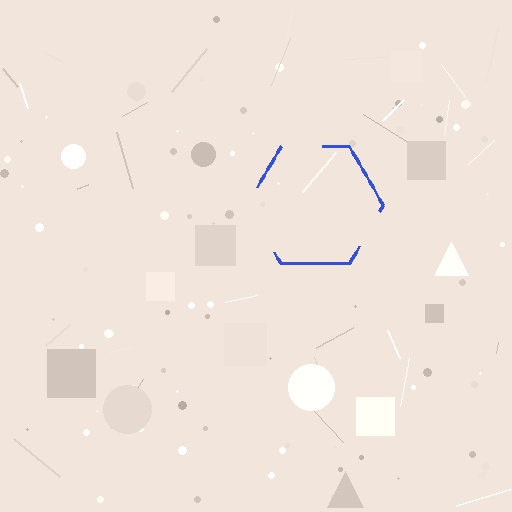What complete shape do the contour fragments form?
The contour fragments form a hexagon.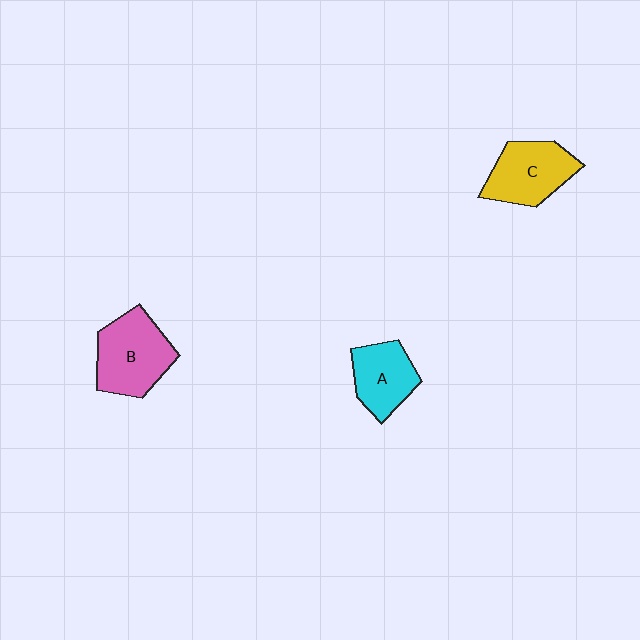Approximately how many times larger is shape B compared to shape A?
Approximately 1.4 times.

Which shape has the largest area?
Shape B (pink).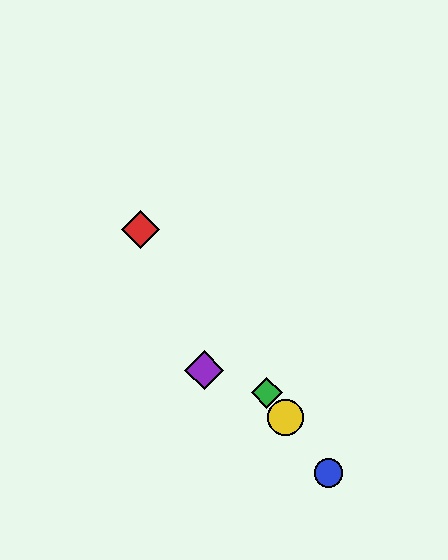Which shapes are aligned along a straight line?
The red diamond, the blue circle, the green diamond, the yellow circle are aligned along a straight line.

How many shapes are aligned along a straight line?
4 shapes (the red diamond, the blue circle, the green diamond, the yellow circle) are aligned along a straight line.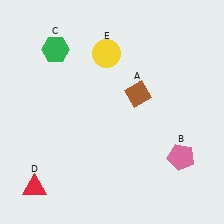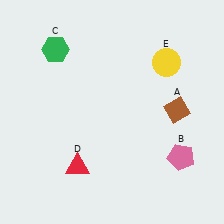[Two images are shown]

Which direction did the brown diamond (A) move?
The brown diamond (A) moved right.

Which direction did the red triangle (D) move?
The red triangle (D) moved right.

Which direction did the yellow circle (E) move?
The yellow circle (E) moved right.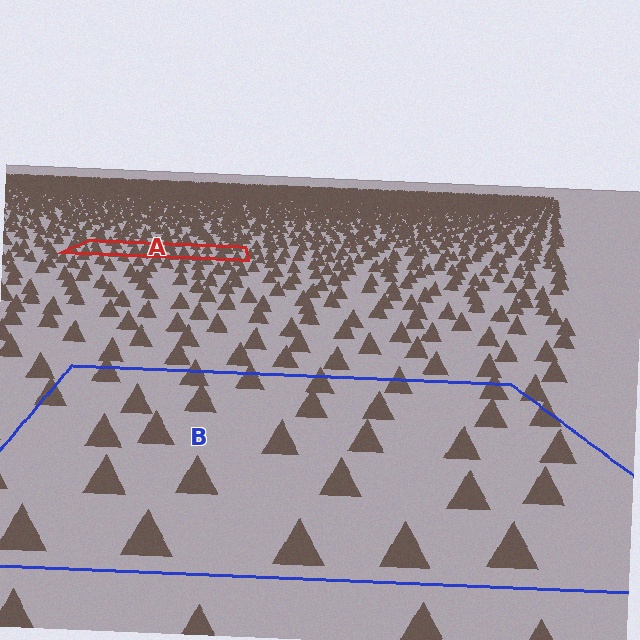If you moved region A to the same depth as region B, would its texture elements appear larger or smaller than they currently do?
They would appear larger. At a closer depth, the same texture elements are projected at a bigger on-screen size.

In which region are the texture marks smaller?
The texture marks are smaller in region A, because it is farther away.